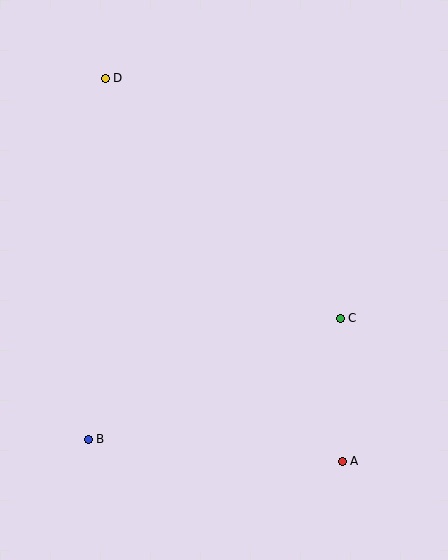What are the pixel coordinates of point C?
Point C is at (340, 318).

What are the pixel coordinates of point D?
Point D is at (105, 78).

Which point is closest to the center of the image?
Point C at (340, 318) is closest to the center.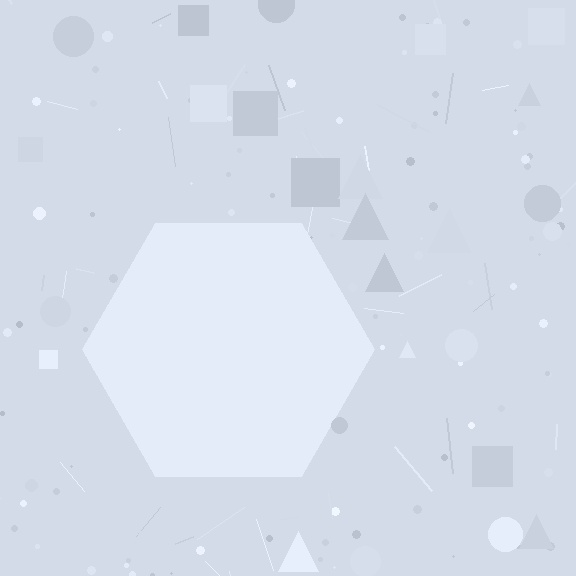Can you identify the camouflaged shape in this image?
The camouflaged shape is a hexagon.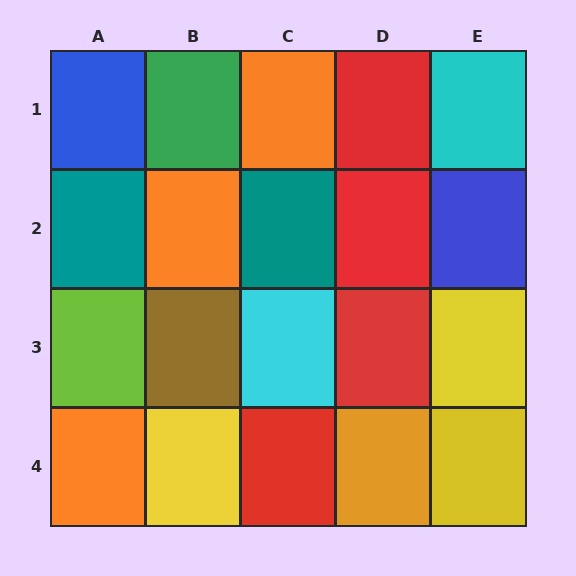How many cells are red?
4 cells are red.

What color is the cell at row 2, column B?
Orange.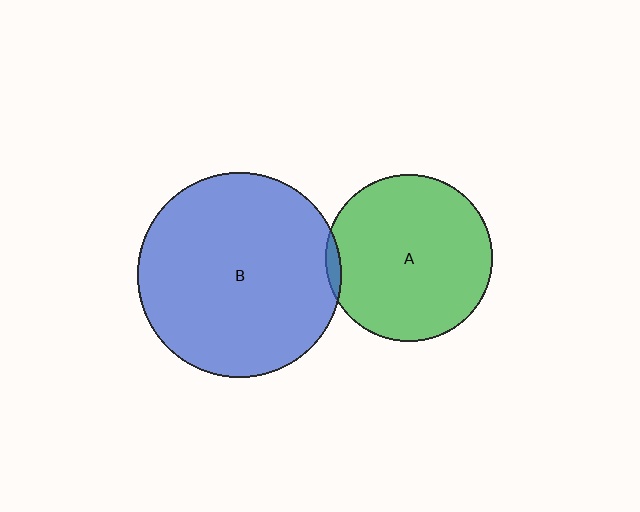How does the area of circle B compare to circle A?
Approximately 1.5 times.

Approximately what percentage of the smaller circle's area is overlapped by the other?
Approximately 5%.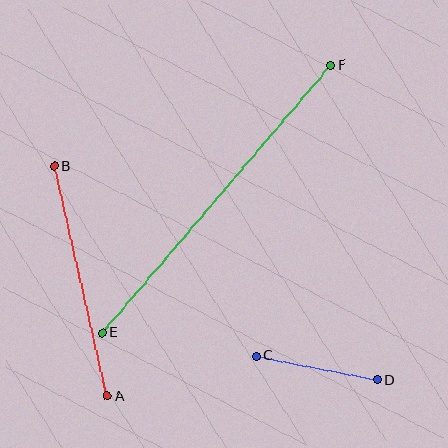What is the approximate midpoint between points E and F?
The midpoint is at approximately (216, 199) pixels.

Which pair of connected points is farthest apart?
Points E and F are farthest apart.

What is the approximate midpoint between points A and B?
The midpoint is at approximately (81, 281) pixels.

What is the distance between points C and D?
The distance is approximately 123 pixels.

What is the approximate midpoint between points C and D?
The midpoint is at approximately (317, 368) pixels.